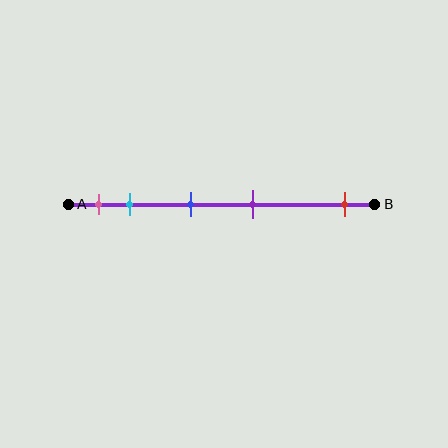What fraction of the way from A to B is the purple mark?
The purple mark is approximately 60% (0.6) of the way from A to B.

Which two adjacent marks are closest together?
The pink and cyan marks are the closest adjacent pair.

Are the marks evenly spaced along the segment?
No, the marks are not evenly spaced.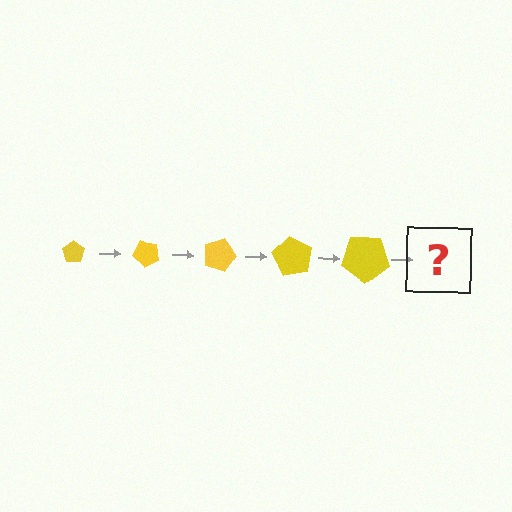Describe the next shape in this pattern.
It should be a pentagon, larger than the previous one and rotated 225 degrees from the start.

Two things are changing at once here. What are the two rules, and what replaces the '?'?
The two rules are that the pentagon grows larger each step and it rotates 45 degrees each step. The '?' should be a pentagon, larger than the previous one and rotated 225 degrees from the start.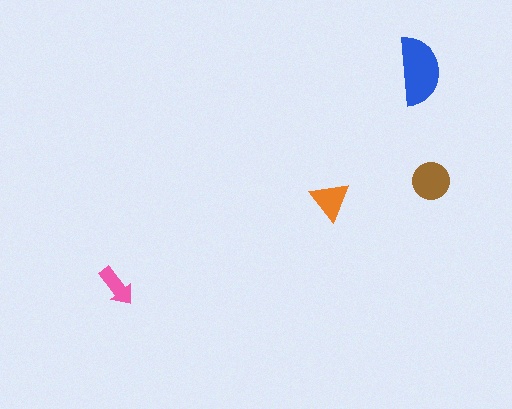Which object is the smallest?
The pink arrow.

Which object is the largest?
The blue semicircle.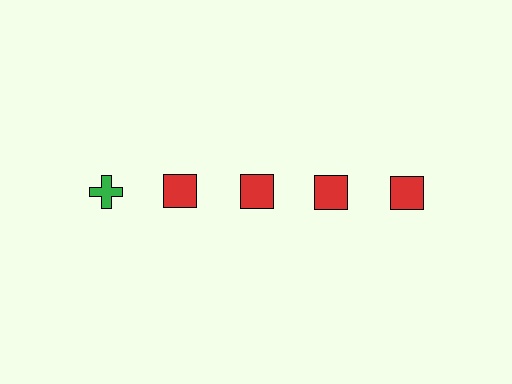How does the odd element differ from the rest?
It differs in both color (green instead of red) and shape (cross instead of square).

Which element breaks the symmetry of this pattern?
The green cross in the top row, leftmost column breaks the symmetry. All other shapes are red squares.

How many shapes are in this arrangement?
There are 5 shapes arranged in a grid pattern.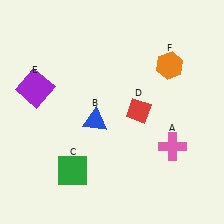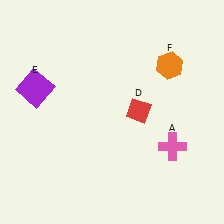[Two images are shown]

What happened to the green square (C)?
The green square (C) was removed in Image 2. It was in the bottom-left area of Image 1.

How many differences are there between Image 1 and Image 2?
There are 2 differences between the two images.